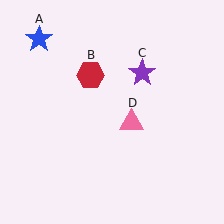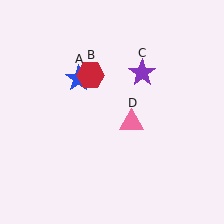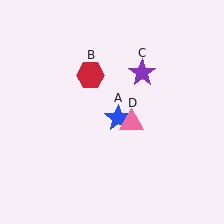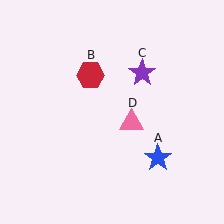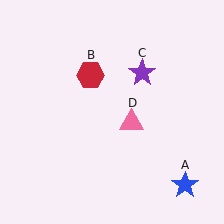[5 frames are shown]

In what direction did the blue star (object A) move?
The blue star (object A) moved down and to the right.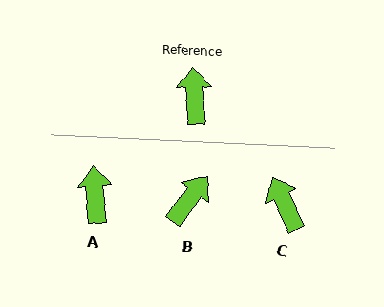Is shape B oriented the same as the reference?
No, it is off by about 41 degrees.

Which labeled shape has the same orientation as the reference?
A.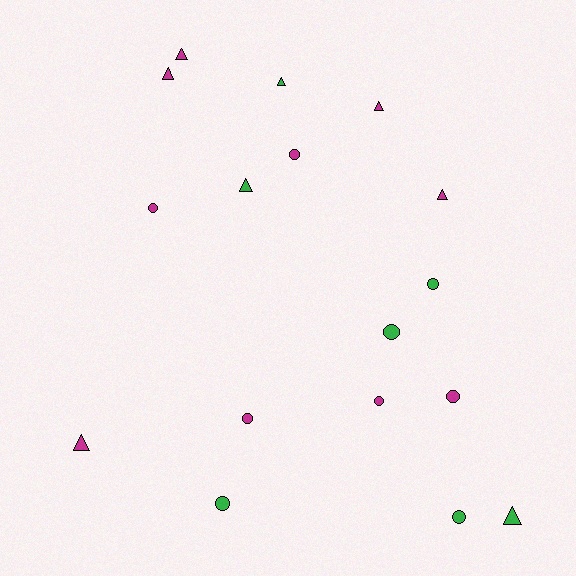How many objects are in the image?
There are 17 objects.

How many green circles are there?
There are 4 green circles.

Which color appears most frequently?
Magenta, with 10 objects.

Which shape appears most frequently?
Circle, with 9 objects.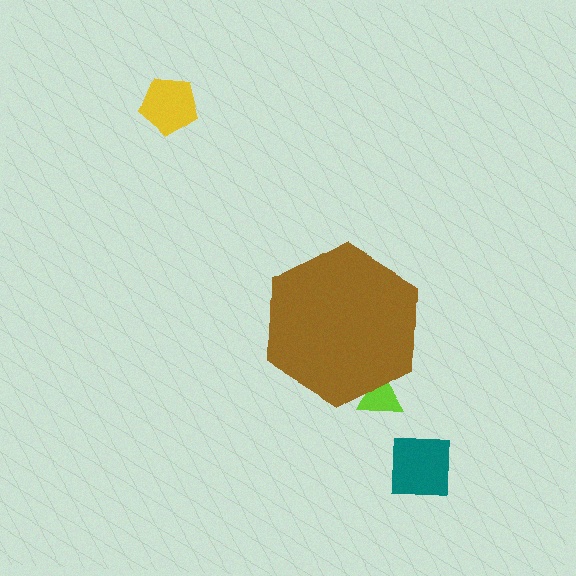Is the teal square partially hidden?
No, the teal square is fully visible.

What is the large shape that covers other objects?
A brown hexagon.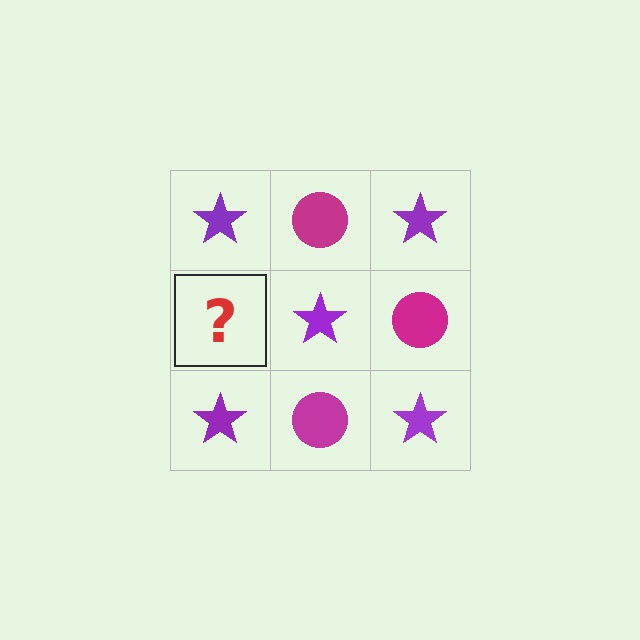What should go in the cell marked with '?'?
The missing cell should contain a magenta circle.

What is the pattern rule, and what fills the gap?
The rule is that it alternates purple star and magenta circle in a checkerboard pattern. The gap should be filled with a magenta circle.